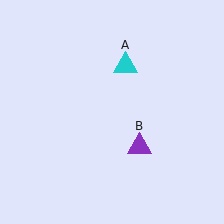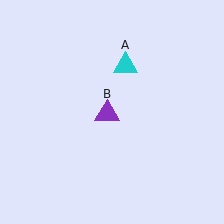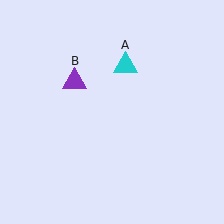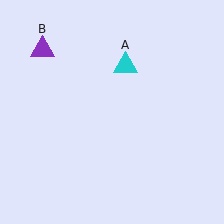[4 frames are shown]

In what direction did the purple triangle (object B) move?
The purple triangle (object B) moved up and to the left.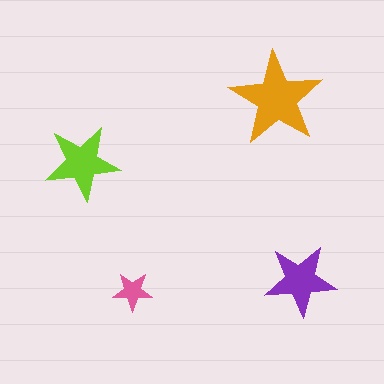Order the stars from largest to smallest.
the orange one, the lime one, the purple one, the pink one.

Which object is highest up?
The orange star is topmost.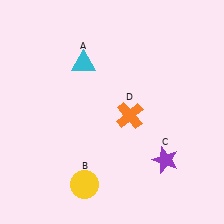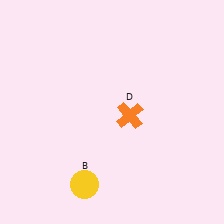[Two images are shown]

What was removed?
The cyan triangle (A), the purple star (C) were removed in Image 2.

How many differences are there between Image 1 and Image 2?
There are 2 differences between the two images.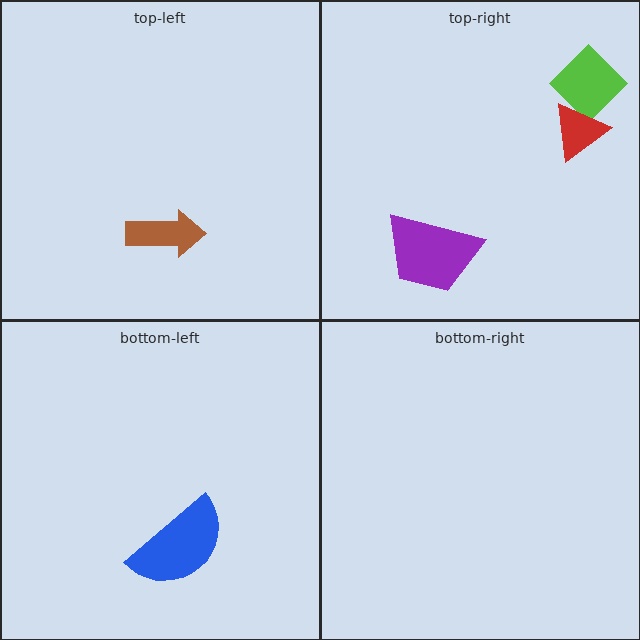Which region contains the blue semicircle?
The bottom-left region.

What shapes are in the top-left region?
The brown arrow.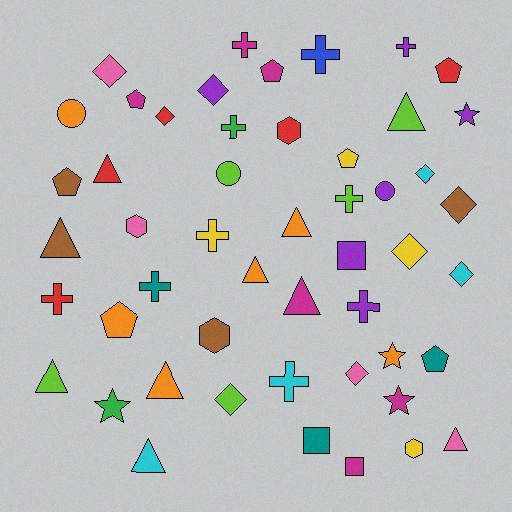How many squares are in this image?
There are 3 squares.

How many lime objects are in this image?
There are 5 lime objects.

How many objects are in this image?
There are 50 objects.